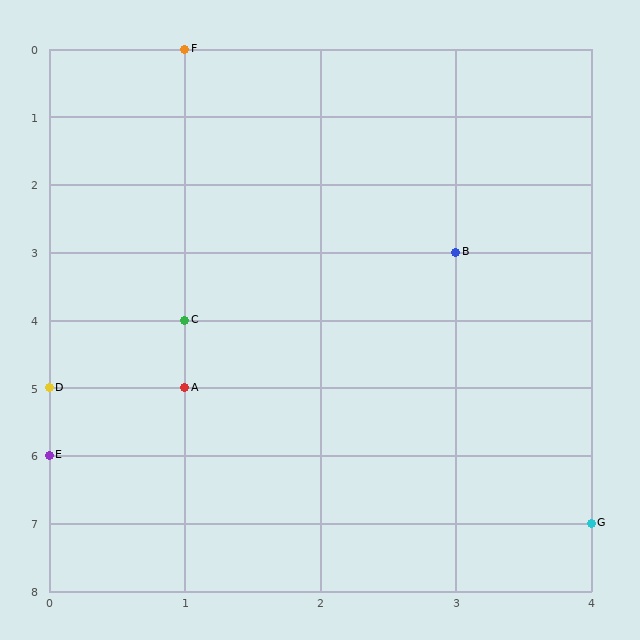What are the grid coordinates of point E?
Point E is at grid coordinates (0, 6).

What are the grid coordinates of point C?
Point C is at grid coordinates (1, 4).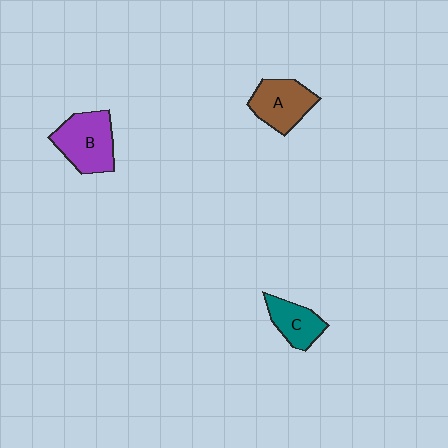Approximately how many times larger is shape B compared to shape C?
Approximately 1.5 times.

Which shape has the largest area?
Shape B (purple).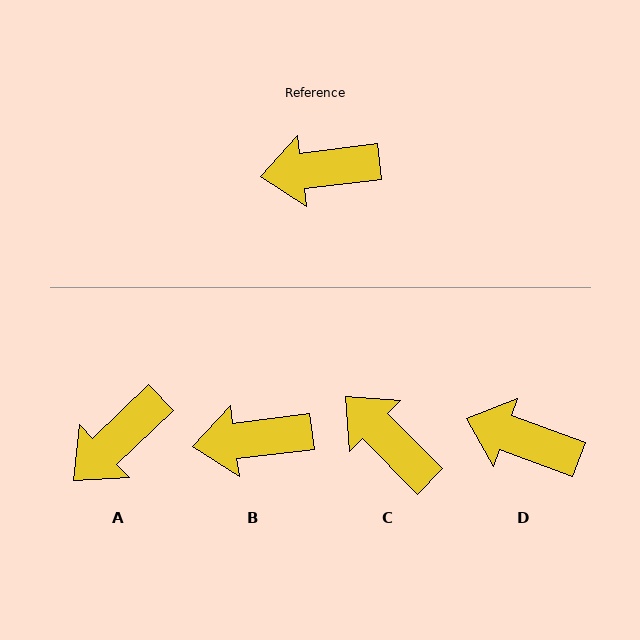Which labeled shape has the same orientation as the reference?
B.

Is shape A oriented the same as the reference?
No, it is off by about 36 degrees.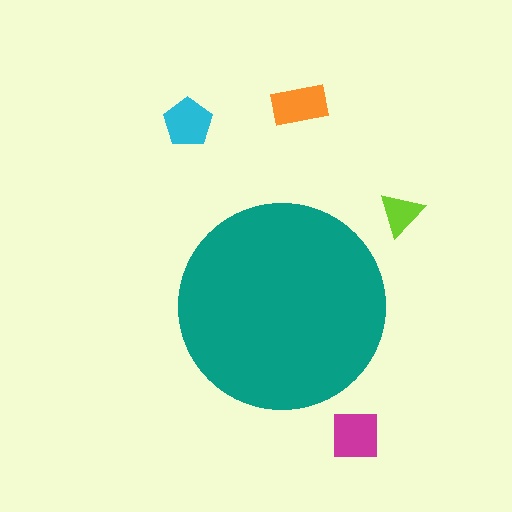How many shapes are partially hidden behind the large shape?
0 shapes are partially hidden.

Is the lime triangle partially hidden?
No, the lime triangle is fully visible.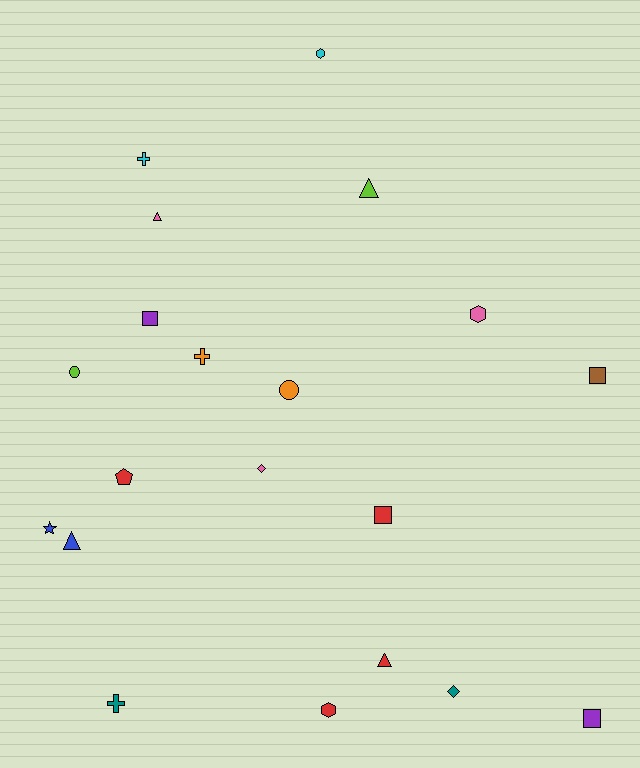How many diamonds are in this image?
There are 2 diamonds.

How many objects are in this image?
There are 20 objects.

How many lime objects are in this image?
There are 2 lime objects.